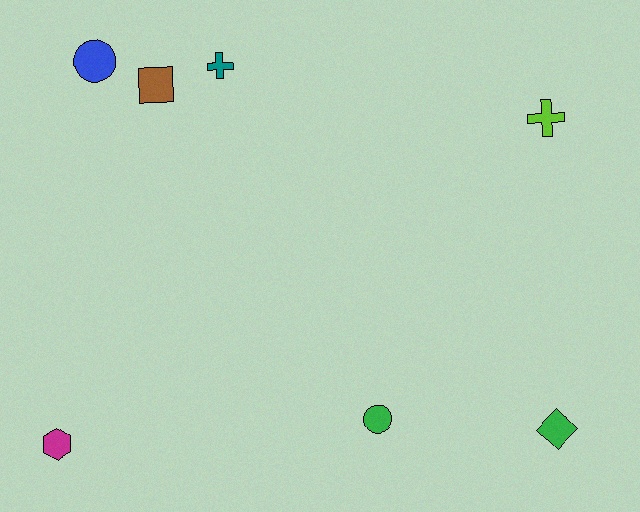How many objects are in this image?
There are 7 objects.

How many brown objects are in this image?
There is 1 brown object.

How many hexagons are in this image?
There is 1 hexagon.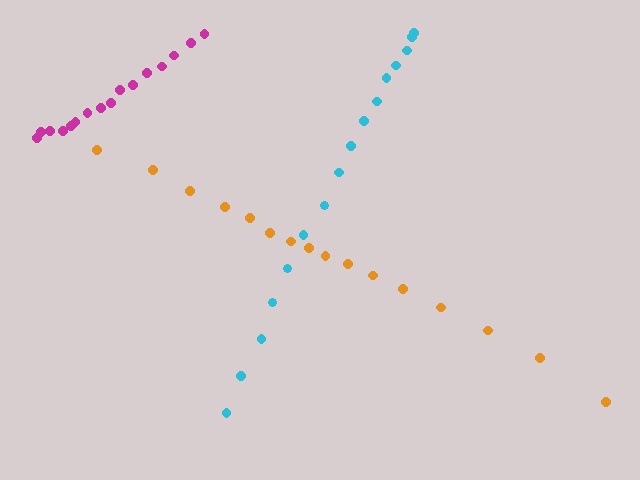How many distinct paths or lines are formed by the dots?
There are 3 distinct paths.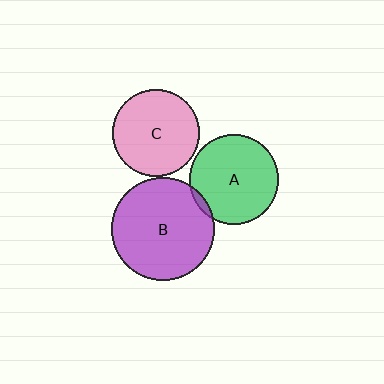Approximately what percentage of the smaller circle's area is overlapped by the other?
Approximately 5%.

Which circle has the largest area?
Circle B (purple).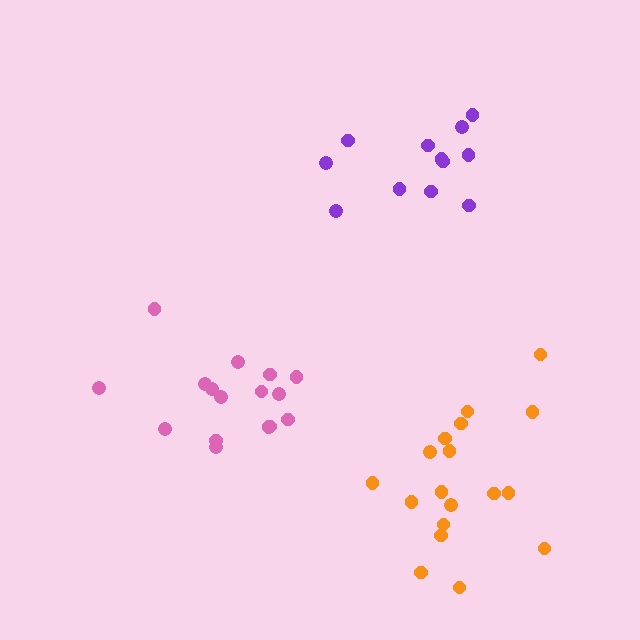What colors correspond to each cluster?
The clusters are colored: pink, orange, purple.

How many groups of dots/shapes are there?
There are 3 groups.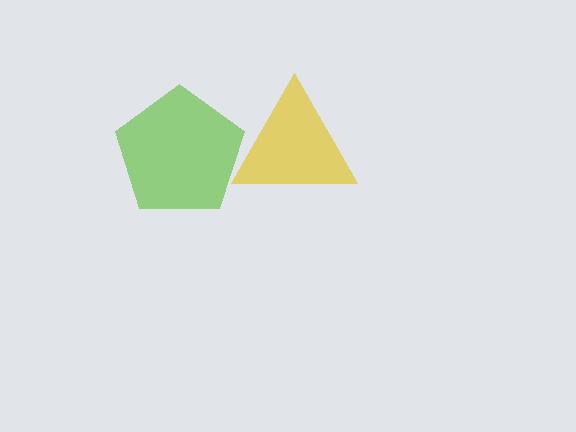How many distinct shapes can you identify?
There are 2 distinct shapes: a yellow triangle, a lime pentagon.